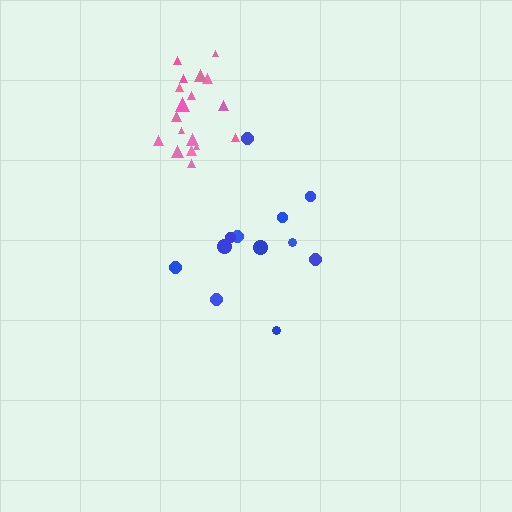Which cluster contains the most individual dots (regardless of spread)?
Pink (18).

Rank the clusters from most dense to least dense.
pink, blue.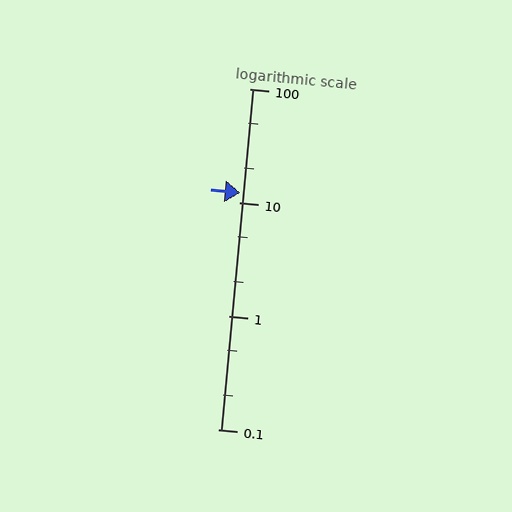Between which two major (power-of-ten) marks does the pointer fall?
The pointer is between 10 and 100.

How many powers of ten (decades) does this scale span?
The scale spans 3 decades, from 0.1 to 100.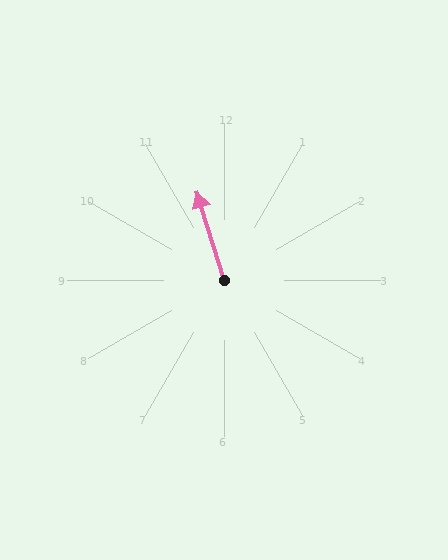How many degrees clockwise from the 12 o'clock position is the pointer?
Approximately 343 degrees.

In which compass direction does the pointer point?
North.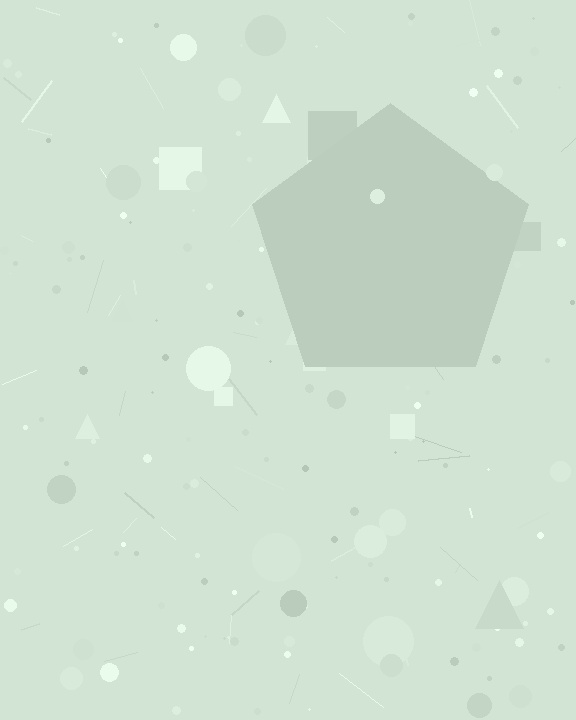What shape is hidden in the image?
A pentagon is hidden in the image.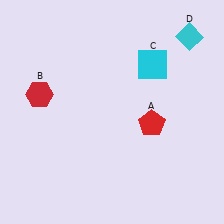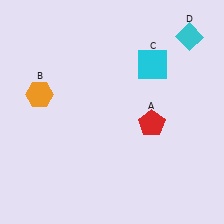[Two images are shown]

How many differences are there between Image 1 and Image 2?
There is 1 difference between the two images.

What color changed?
The hexagon (B) changed from red in Image 1 to orange in Image 2.